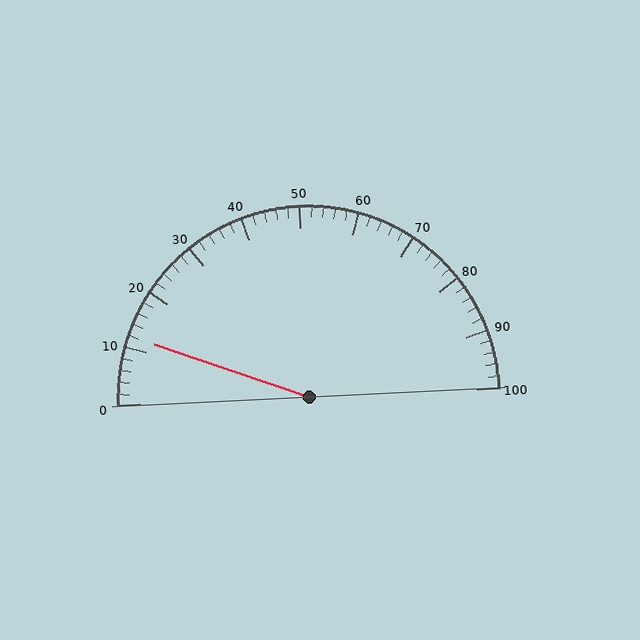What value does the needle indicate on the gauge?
The needle indicates approximately 12.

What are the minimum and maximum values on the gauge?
The gauge ranges from 0 to 100.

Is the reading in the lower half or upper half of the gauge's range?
The reading is in the lower half of the range (0 to 100).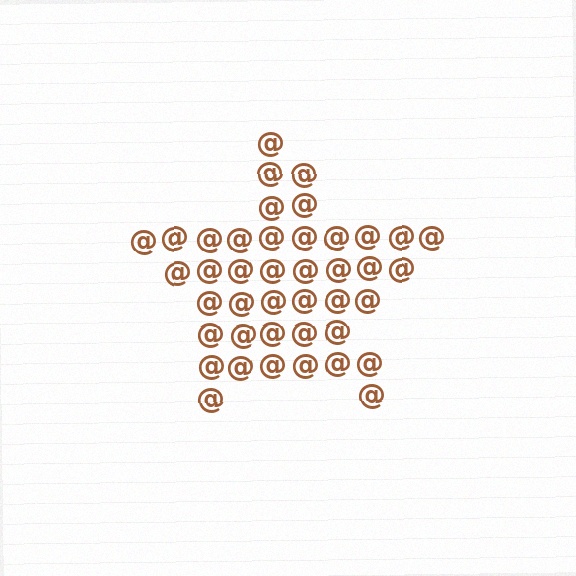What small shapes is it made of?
It is made of small at signs.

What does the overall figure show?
The overall figure shows a star.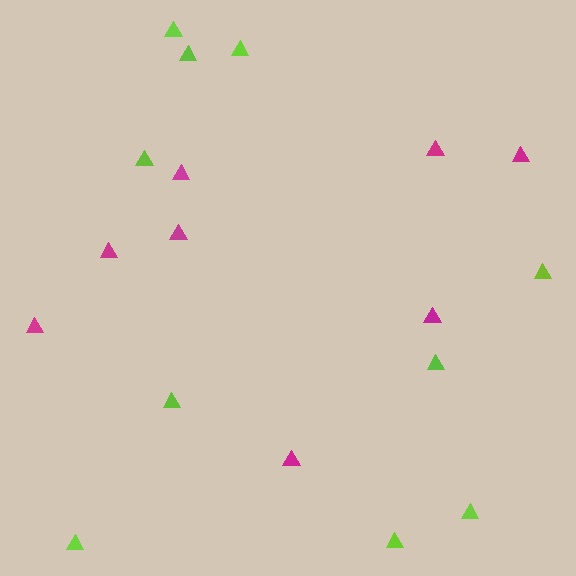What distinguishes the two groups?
There are 2 groups: one group of lime triangles (10) and one group of magenta triangles (8).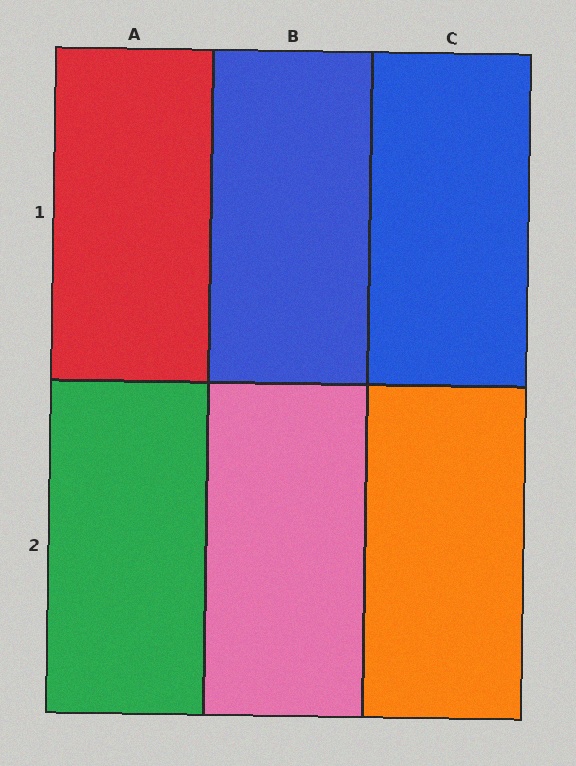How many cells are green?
1 cell is green.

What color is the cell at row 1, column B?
Blue.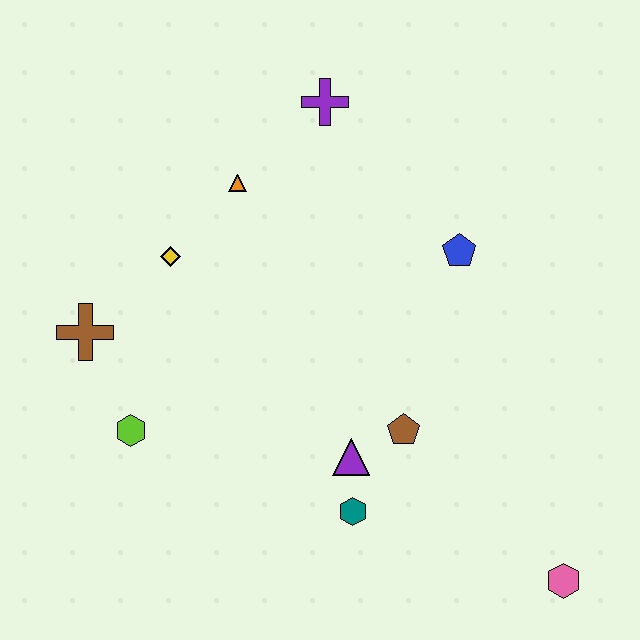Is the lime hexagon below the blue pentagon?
Yes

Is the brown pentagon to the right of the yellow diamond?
Yes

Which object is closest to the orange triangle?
The yellow diamond is closest to the orange triangle.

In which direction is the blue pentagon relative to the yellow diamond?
The blue pentagon is to the right of the yellow diamond.